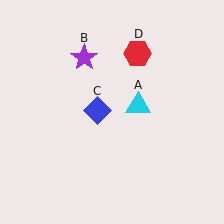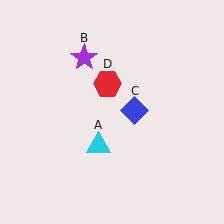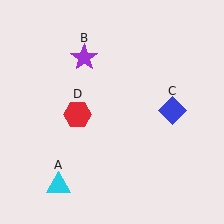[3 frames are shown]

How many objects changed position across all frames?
3 objects changed position: cyan triangle (object A), blue diamond (object C), red hexagon (object D).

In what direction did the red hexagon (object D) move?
The red hexagon (object D) moved down and to the left.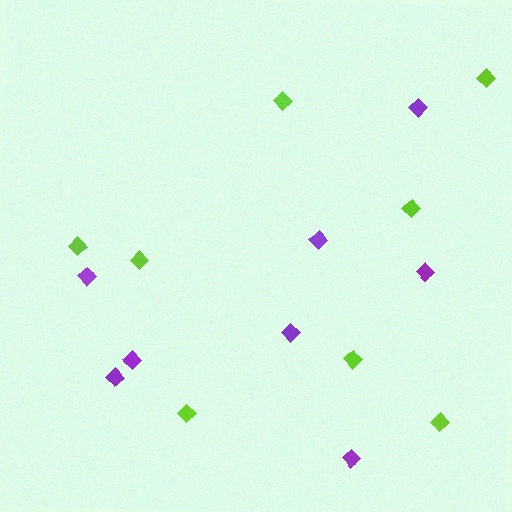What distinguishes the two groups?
There are 2 groups: one group of purple diamonds (8) and one group of lime diamonds (8).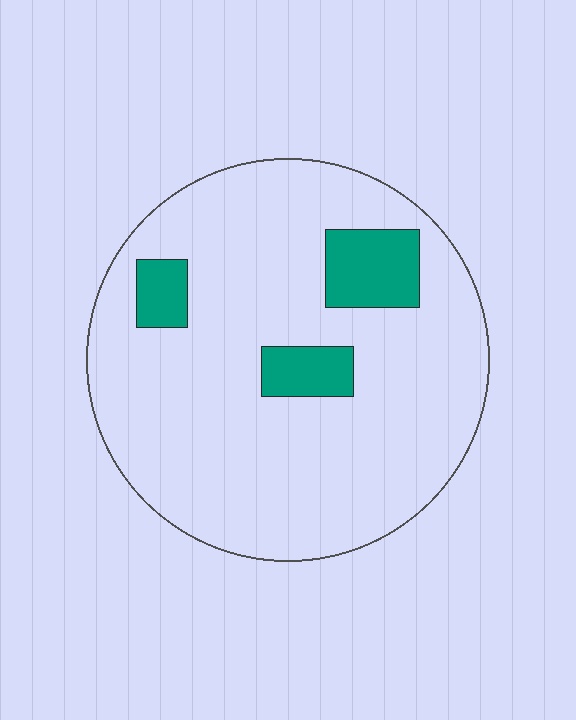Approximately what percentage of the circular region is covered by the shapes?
Approximately 10%.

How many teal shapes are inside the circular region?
3.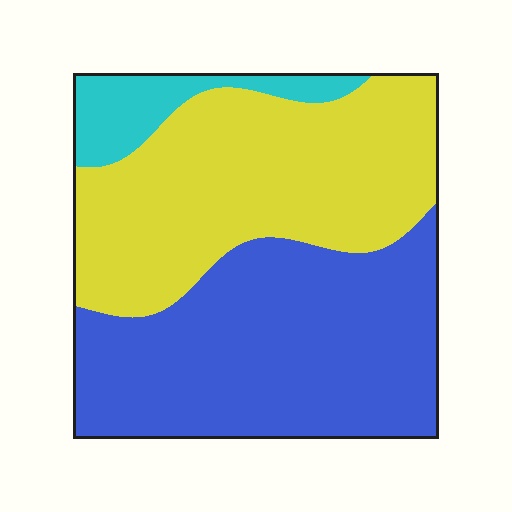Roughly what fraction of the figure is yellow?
Yellow takes up about two fifths (2/5) of the figure.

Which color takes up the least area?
Cyan, at roughly 10%.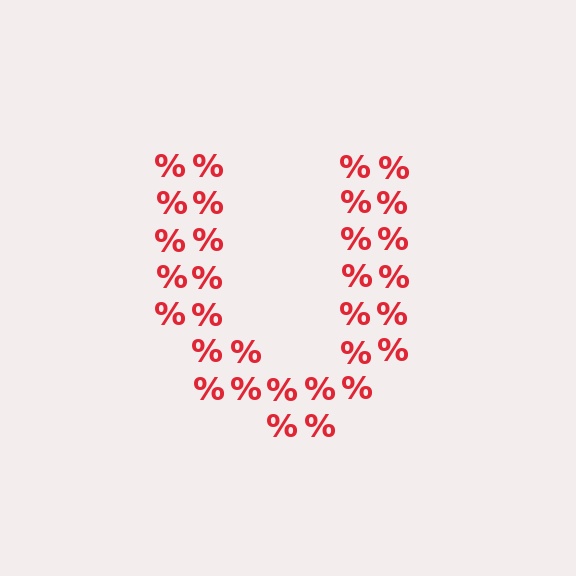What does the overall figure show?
The overall figure shows the letter U.